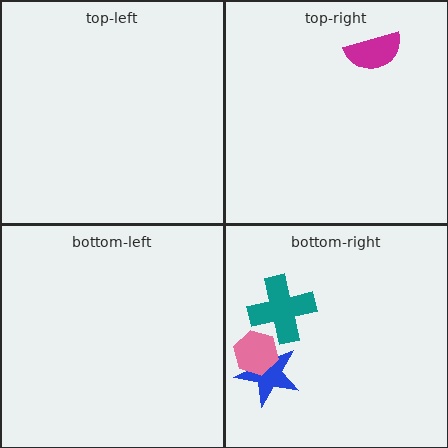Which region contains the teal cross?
The bottom-right region.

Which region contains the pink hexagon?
The bottom-right region.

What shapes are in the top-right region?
The magenta semicircle.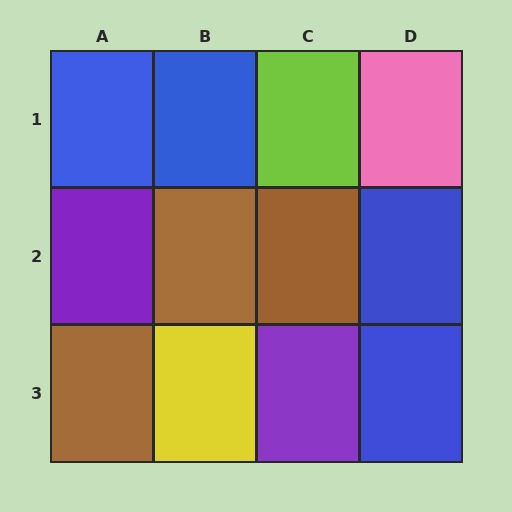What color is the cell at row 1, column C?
Lime.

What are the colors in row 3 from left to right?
Brown, yellow, purple, blue.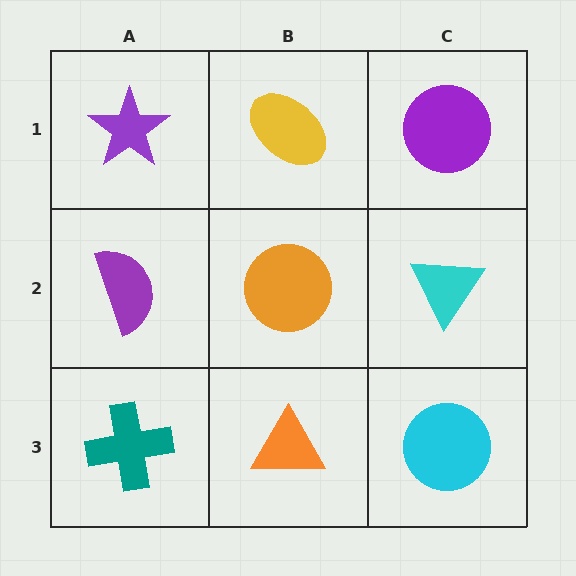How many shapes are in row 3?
3 shapes.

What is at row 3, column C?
A cyan circle.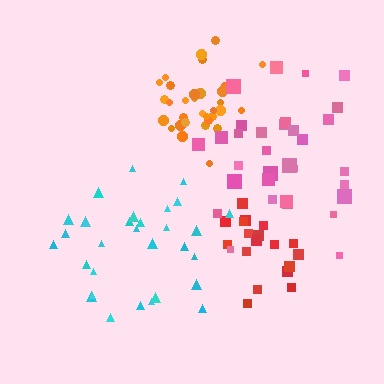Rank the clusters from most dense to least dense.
orange, red, cyan, pink.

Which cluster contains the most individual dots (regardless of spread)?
Orange (34).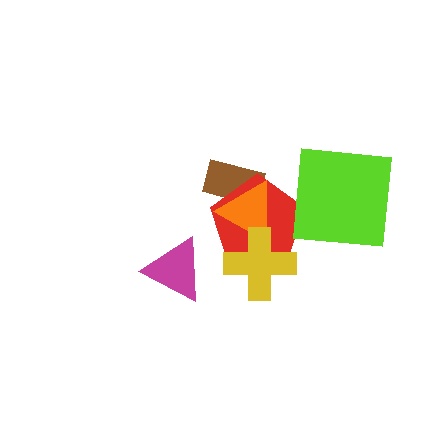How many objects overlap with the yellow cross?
2 objects overlap with the yellow cross.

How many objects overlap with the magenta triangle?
0 objects overlap with the magenta triangle.